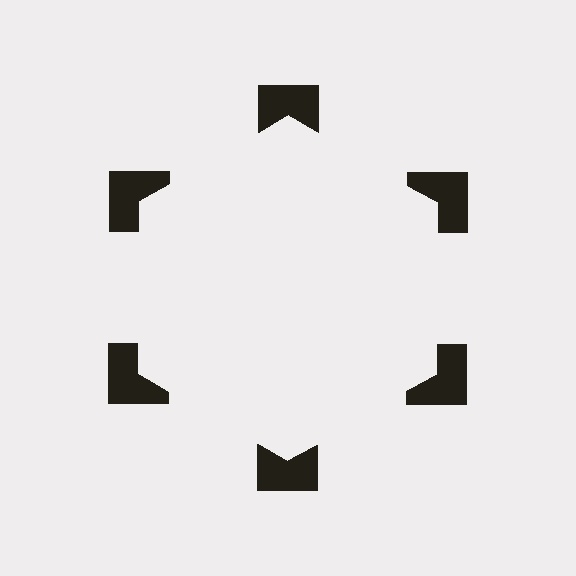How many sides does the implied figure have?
6 sides.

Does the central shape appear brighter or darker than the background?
It typically appears slightly brighter than the background, even though no actual brightness change is drawn.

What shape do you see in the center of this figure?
An illusory hexagon — its edges are inferred from the aligned wedge cuts in the notched squares, not physically drawn.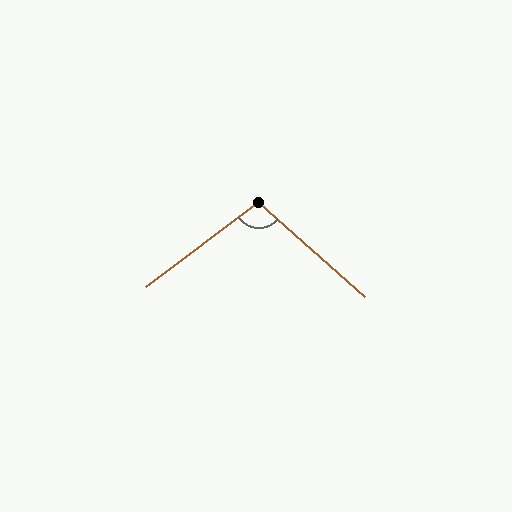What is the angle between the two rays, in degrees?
Approximately 102 degrees.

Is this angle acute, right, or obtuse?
It is obtuse.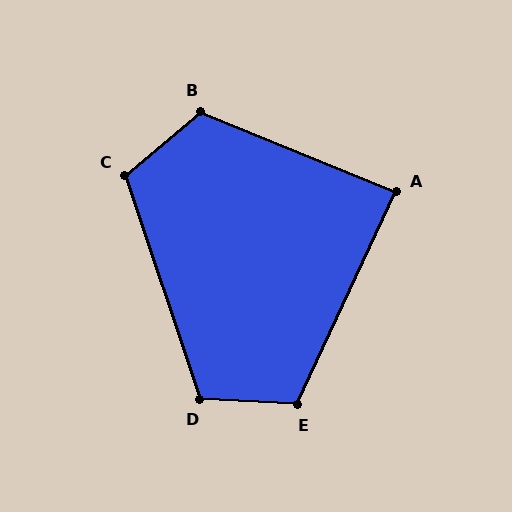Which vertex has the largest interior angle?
B, at approximately 118 degrees.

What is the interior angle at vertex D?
Approximately 111 degrees (obtuse).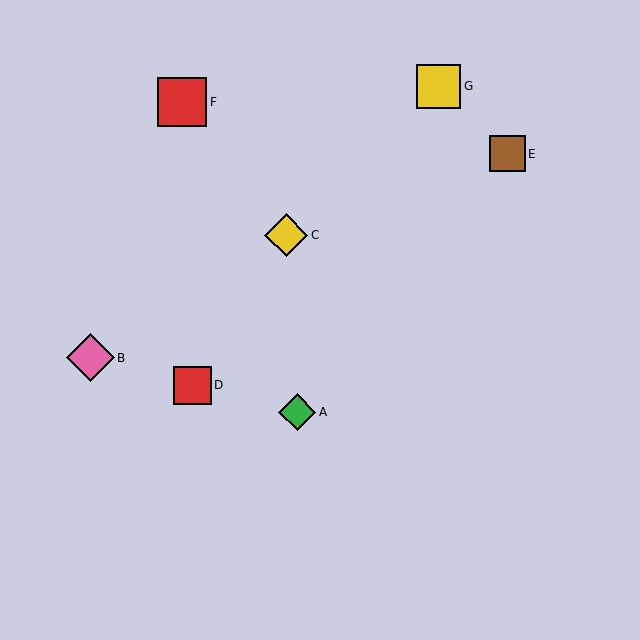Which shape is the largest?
The red square (labeled F) is the largest.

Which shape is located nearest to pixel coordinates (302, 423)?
The green diamond (labeled A) at (297, 412) is nearest to that location.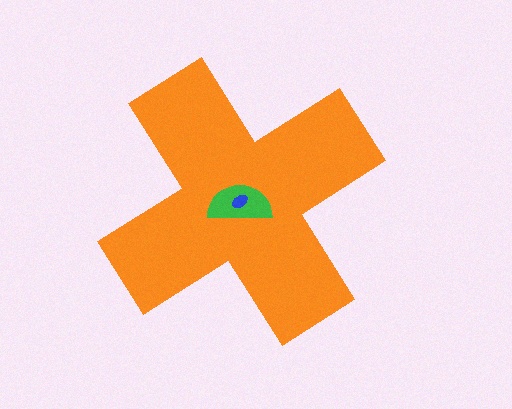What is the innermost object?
The blue ellipse.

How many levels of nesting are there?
3.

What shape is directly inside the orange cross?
The green semicircle.